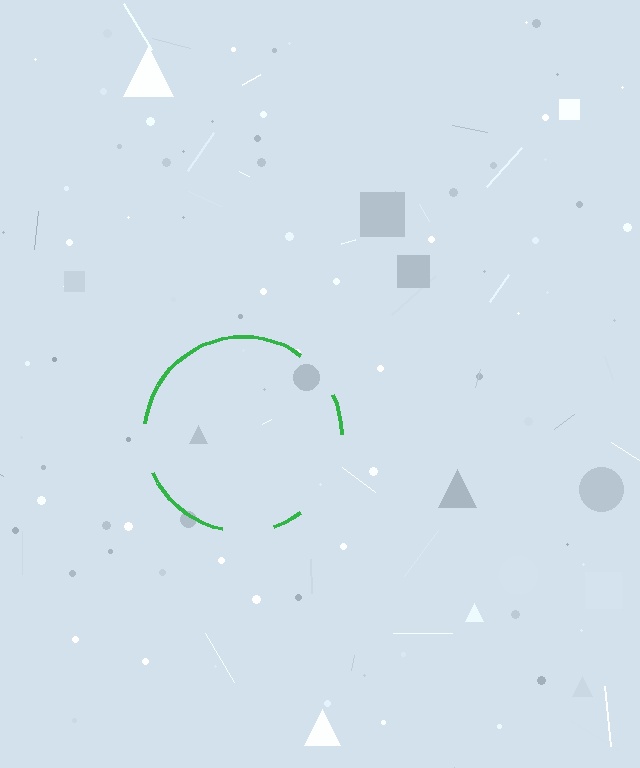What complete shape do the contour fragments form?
The contour fragments form a circle.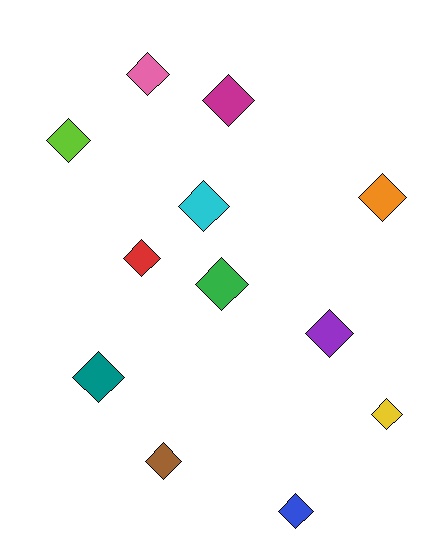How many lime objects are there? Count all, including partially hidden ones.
There is 1 lime object.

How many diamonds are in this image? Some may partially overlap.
There are 12 diamonds.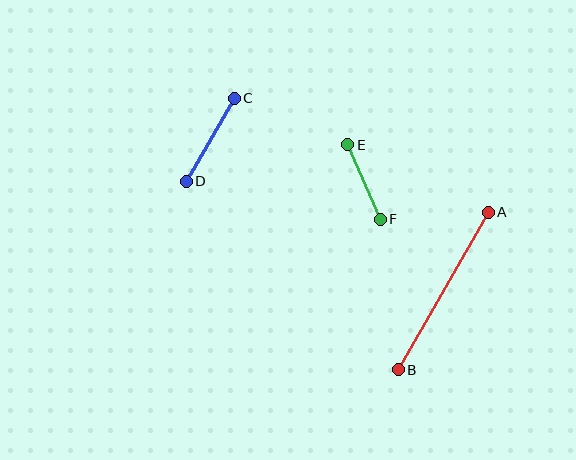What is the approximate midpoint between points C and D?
The midpoint is at approximately (210, 140) pixels.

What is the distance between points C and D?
The distance is approximately 96 pixels.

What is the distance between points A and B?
The distance is approximately 182 pixels.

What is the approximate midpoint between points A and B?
The midpoint is at approximately (443, 291) pixels.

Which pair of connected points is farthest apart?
Points A and B are farthest apart.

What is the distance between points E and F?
The distance is approximately 81 pixels.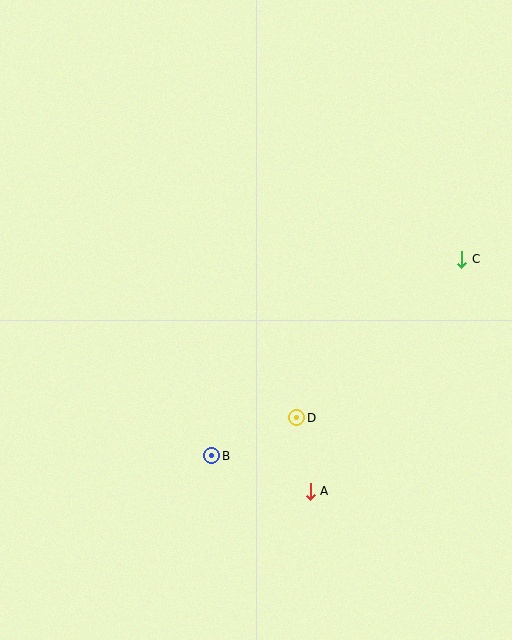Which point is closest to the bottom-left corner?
Point B is closest to the bottom-left corner.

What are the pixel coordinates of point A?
Point A is at (310, 491).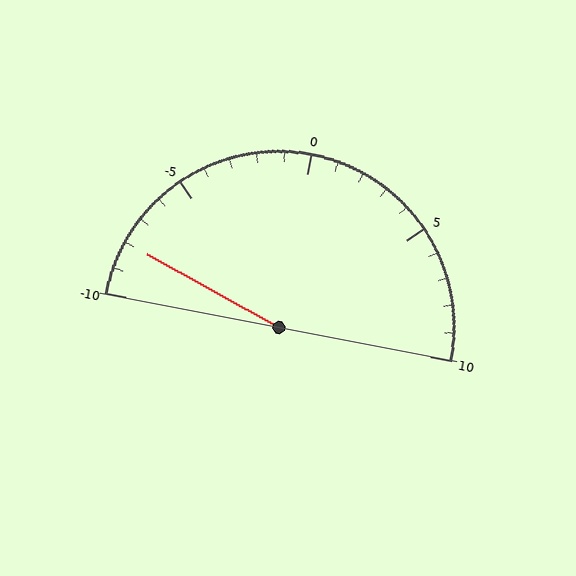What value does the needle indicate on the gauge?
The needle indicates approximately -8.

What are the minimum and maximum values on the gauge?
The gauge ranges from -10 to 10.